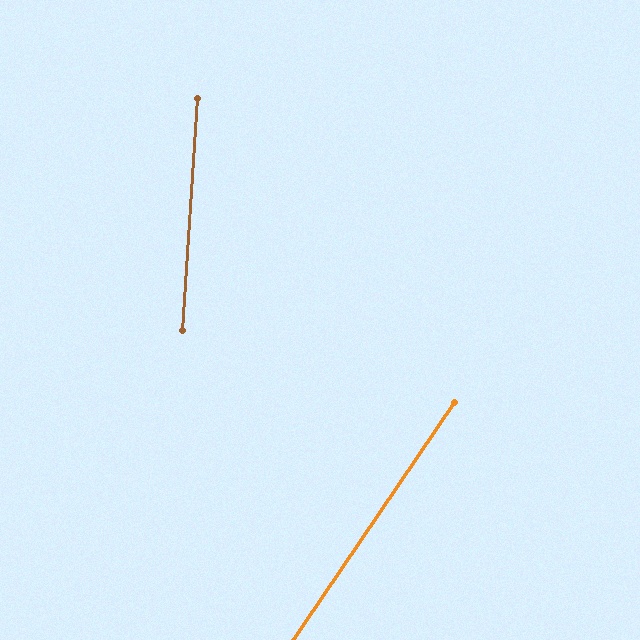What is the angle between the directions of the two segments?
Approximately 30 degrees.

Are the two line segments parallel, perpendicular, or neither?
Neither parallel nor perpendicular — they differ by about 30°.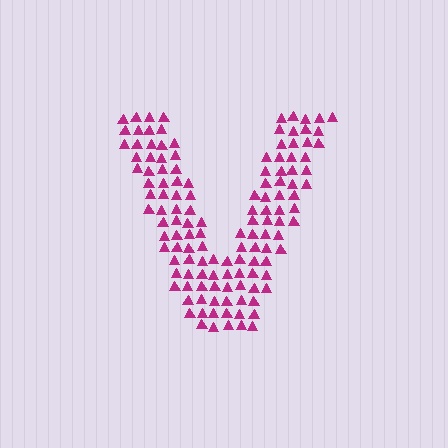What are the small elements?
The small elements are triangles.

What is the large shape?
The large shape is the letter V.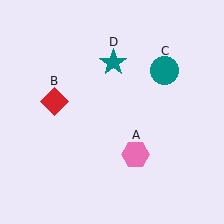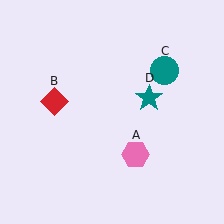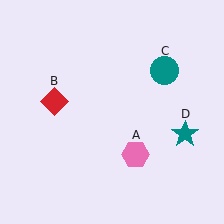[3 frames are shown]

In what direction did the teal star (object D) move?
The teal star (object D) moved down and to the right.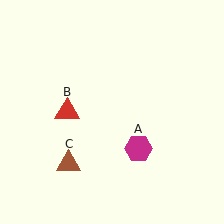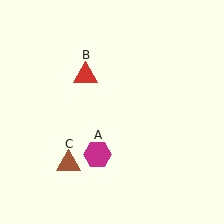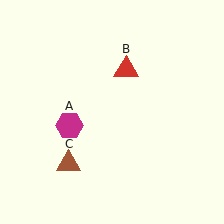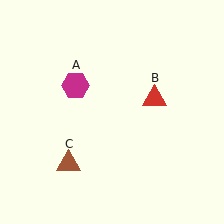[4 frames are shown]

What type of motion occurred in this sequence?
The magenta hexagon (object A), red triangle (object B) rotated clockwise around the center of the scene.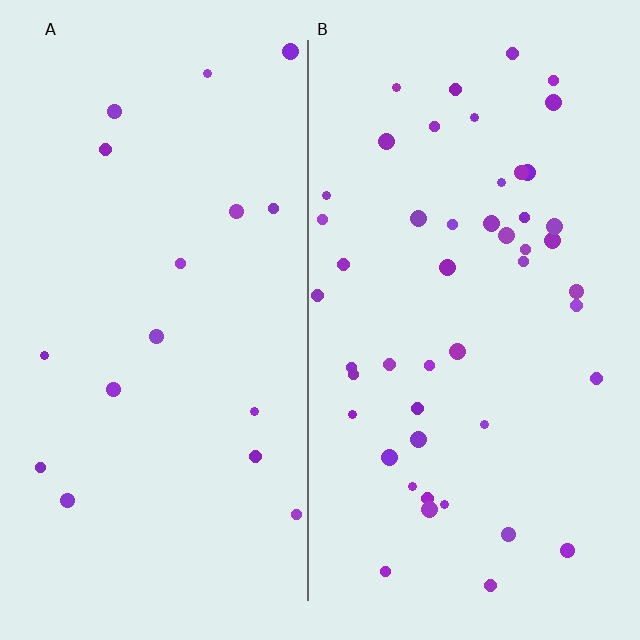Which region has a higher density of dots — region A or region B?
B (the right).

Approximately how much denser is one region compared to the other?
Approximately 2.8× — region B over region A.